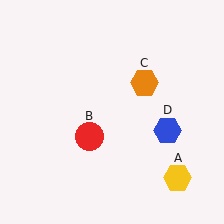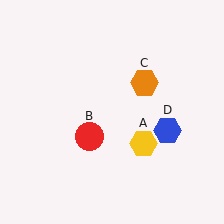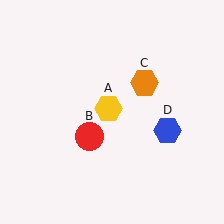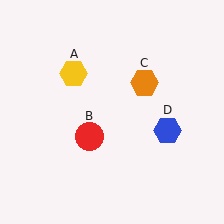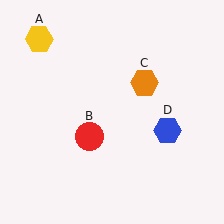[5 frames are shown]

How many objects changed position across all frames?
1 object changed position: yellow hexagon (object A).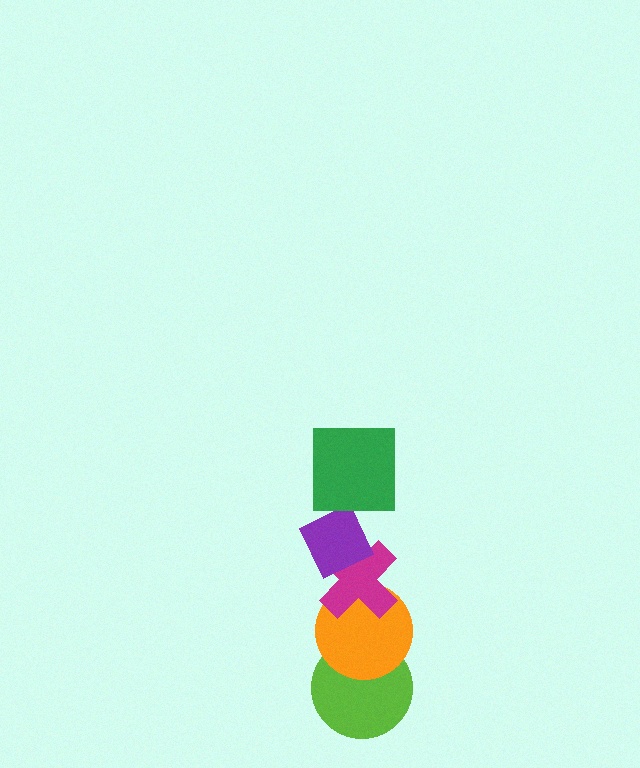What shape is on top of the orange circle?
The magenta cross is on top of the orange circle.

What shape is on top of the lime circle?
The orange circle is on top of the lime circle.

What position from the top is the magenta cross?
The magenta cross is 3rd from the top.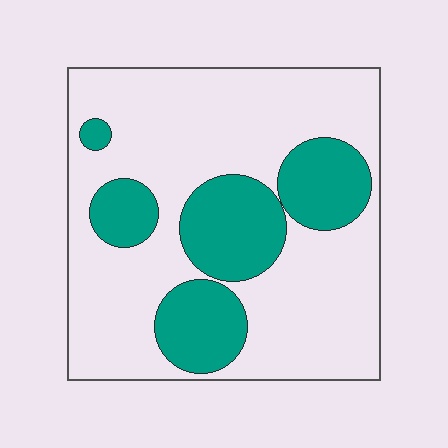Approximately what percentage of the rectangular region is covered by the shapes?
Approximately 30%.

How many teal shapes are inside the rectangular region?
5.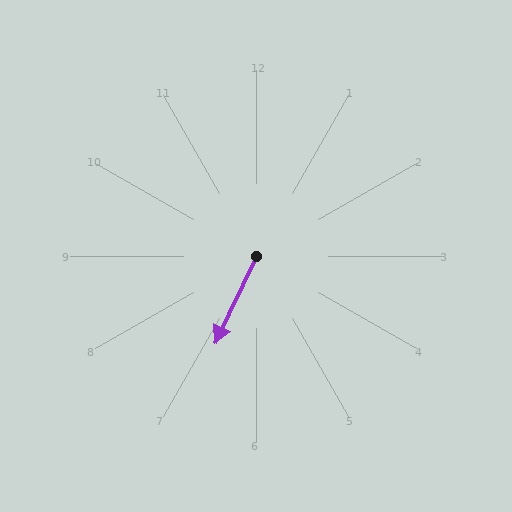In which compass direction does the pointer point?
Southwest.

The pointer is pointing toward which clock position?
Roughly 7 o'clock.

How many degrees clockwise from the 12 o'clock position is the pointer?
Approximately 205 degrees.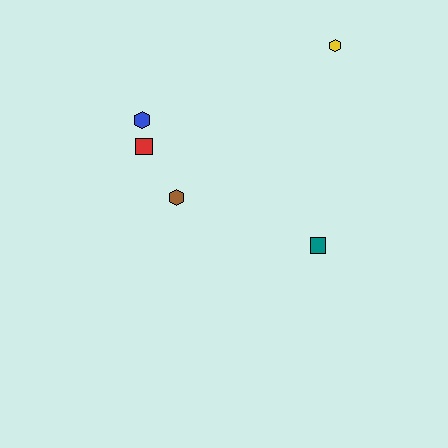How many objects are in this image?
There are 5 objects.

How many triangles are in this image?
There are no triangles.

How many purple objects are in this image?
There are no purple objects.